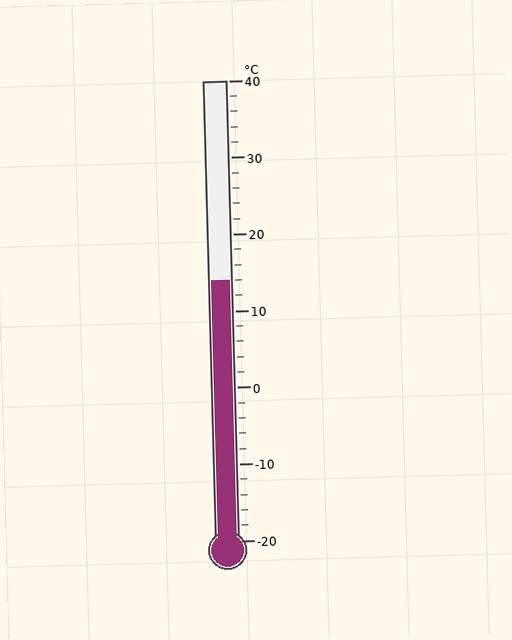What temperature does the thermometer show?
The thermometer shows approximately 14°C.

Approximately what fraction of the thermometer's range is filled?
The thermometer is filled to approximately 55% of its range.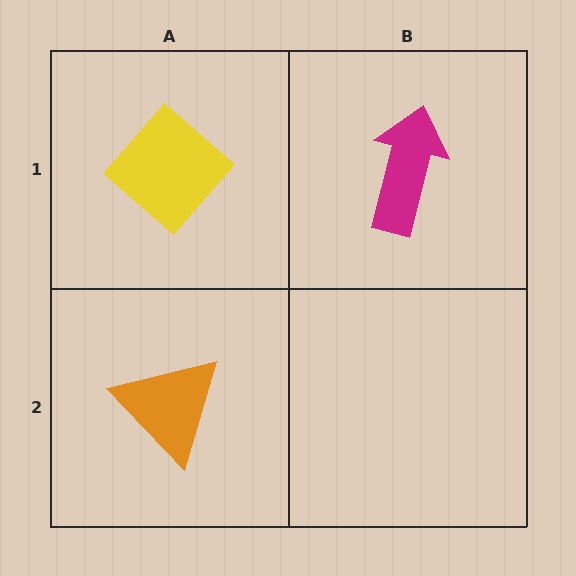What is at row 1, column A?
A yellow diamond.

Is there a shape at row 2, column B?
No, that cell is empty.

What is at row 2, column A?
An orange triangle.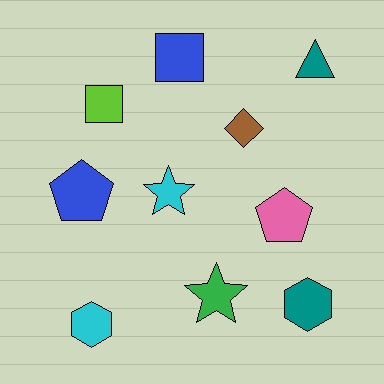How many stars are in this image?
There are 2 stars.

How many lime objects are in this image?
There is 1 lime object.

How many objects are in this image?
There are 10 objects.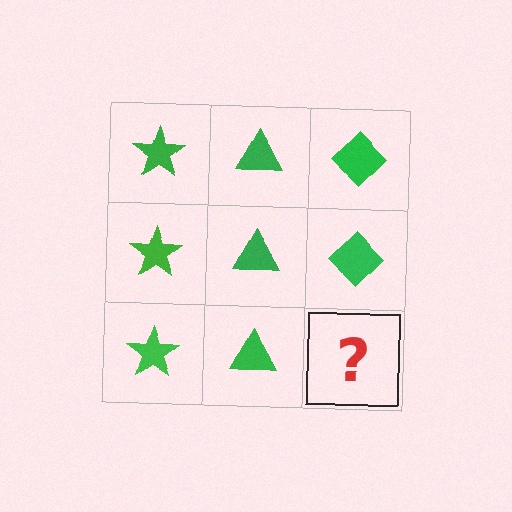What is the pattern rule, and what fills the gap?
The rule is that each column has a consistent shape. The gap should be filled with a green diamond.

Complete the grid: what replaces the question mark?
The question mark should be replaced with a green diamond.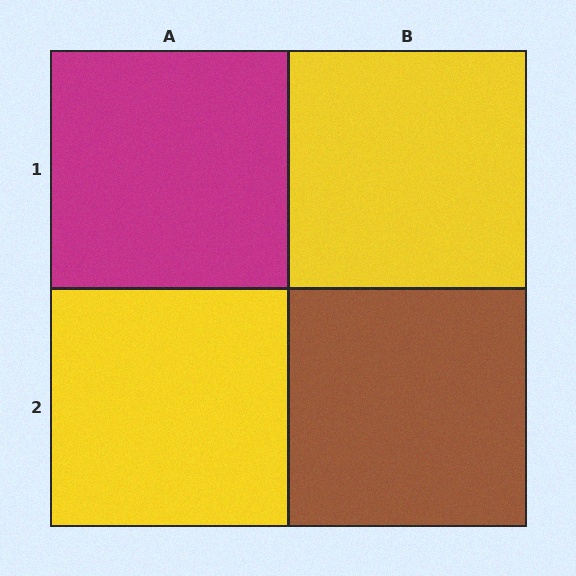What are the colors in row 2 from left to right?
Yellow, brown.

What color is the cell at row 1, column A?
Magenta.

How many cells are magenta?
1 cell is magenta.